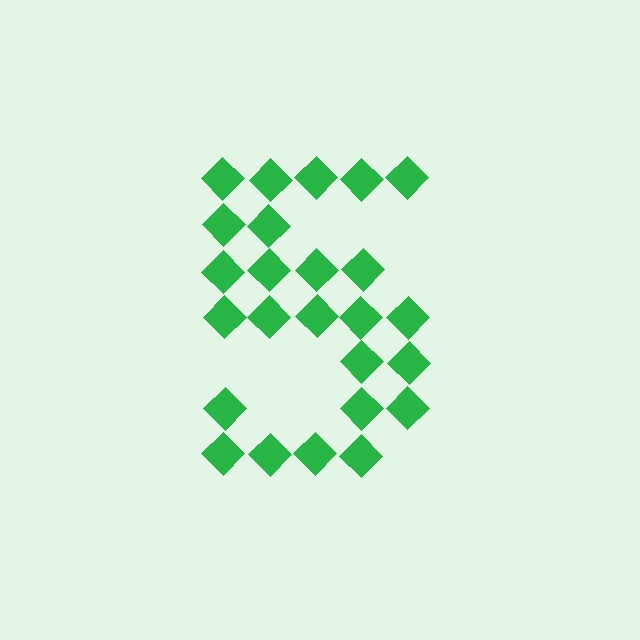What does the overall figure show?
The overall figure shows the digit 5.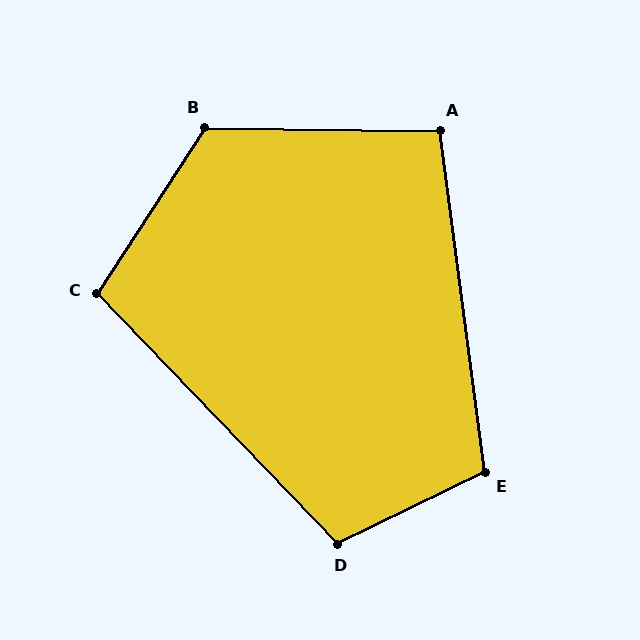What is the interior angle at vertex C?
Approximately 103 degrees (obtuse).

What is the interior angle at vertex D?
Approximately 108 degrees (obtuse).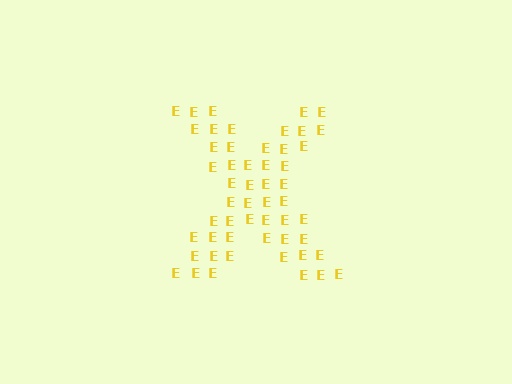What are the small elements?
The small elements are letter E's.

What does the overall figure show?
The overall figure shows the letter X.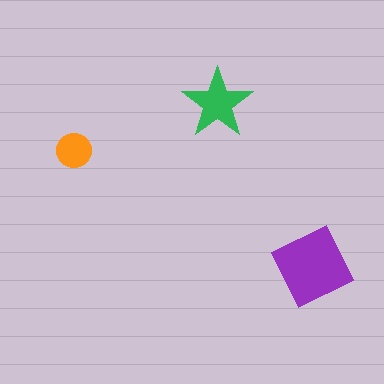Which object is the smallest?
The orange circle.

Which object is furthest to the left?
The orange circle is leftmost.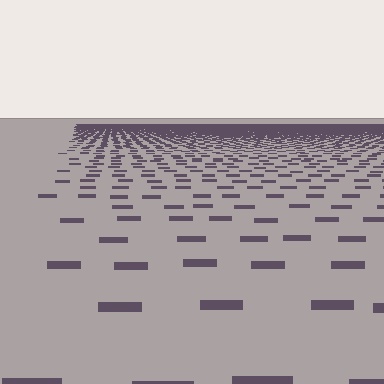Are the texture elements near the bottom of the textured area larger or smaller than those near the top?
Larger. Near the bottom, elements are closer to the viewer and appear at a bigger on-screen size.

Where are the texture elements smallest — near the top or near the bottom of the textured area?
Near the top.